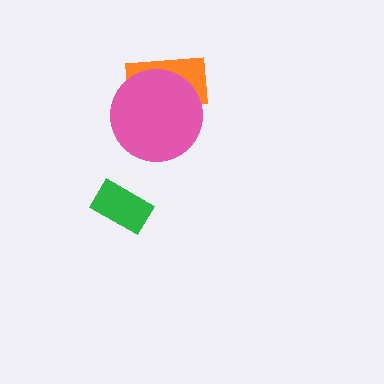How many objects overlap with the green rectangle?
0 objects overlap with the green rectangle.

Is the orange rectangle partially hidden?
Yes, it is partially covered by another shape.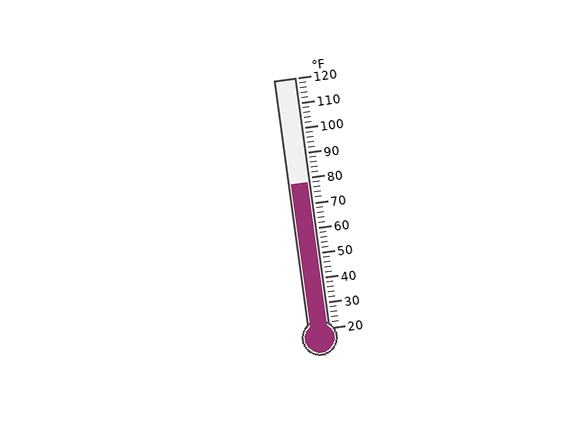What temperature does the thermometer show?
The thermometer shows approximately 78°F.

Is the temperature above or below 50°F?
The temperature is above 50°F.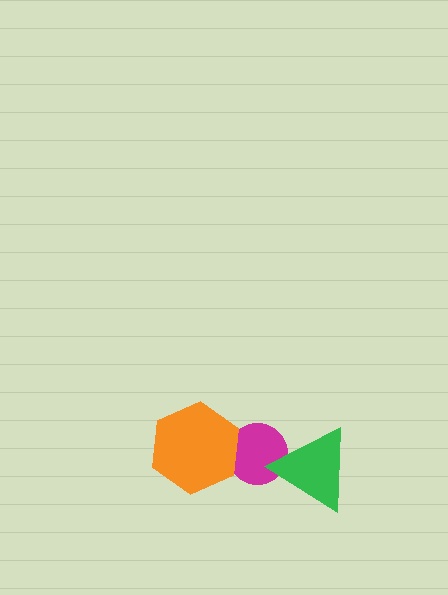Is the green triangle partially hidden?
No, no other shape covers it.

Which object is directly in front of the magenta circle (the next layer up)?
The green triangle is directly in front of the magenta circle.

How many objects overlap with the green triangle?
1 object overlaps with the green triangle.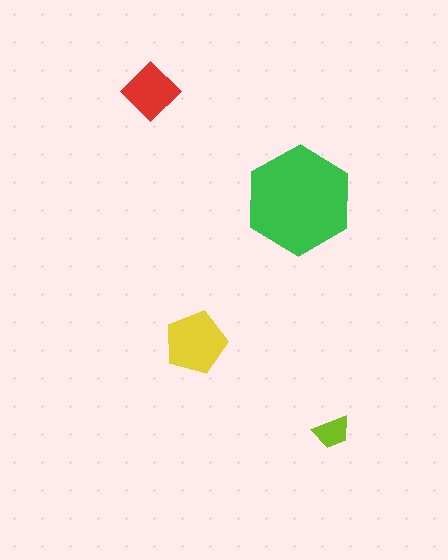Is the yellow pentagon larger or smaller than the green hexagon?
Smaller.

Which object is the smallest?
The lime trapezoid.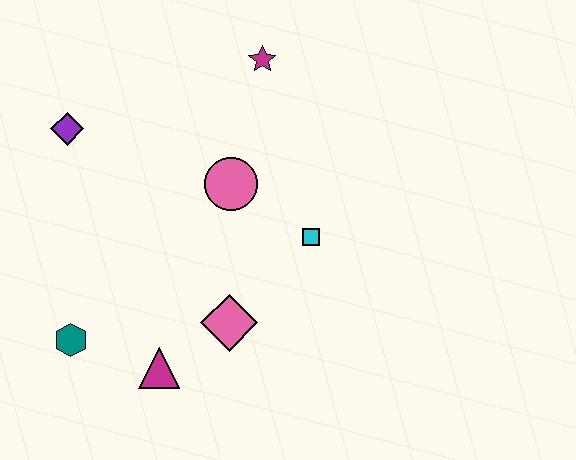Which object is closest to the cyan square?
The pink circle is closest to the cyan square.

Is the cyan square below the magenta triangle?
No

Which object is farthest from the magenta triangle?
The magenta star is farthest from the magenta triangle.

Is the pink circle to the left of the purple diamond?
No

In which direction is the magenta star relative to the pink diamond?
The magenta star is above the pink diamond.